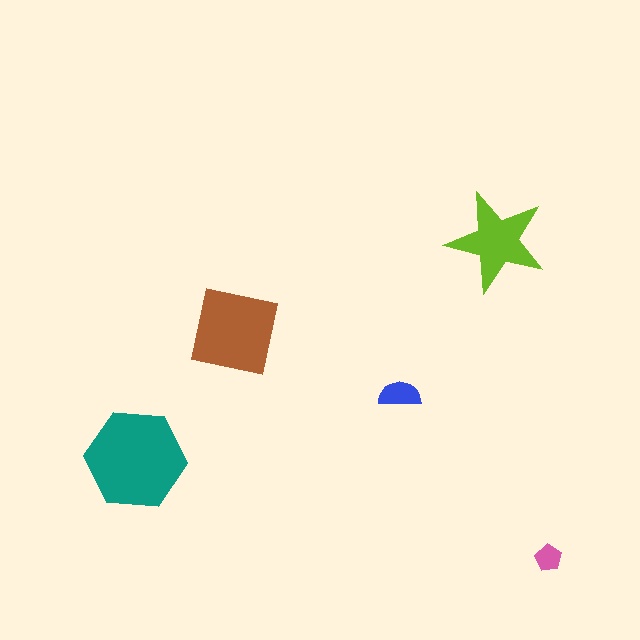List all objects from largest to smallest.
The teal hexagon, the brown square, the lime star, the blue semicircle, the pink pentagon.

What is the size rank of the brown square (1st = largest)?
2nd.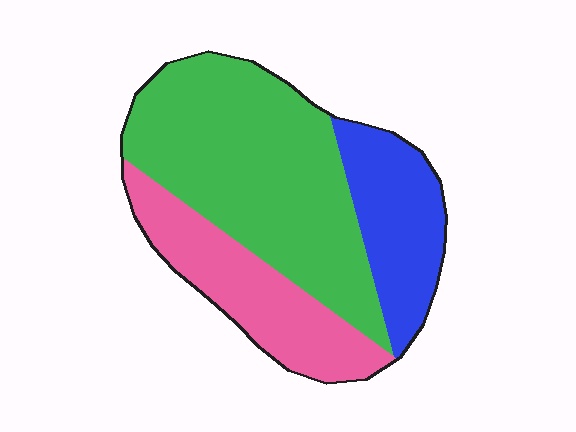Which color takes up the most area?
Green, at roughly 55%.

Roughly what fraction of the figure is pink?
Pink covers roughly 25% of the figure.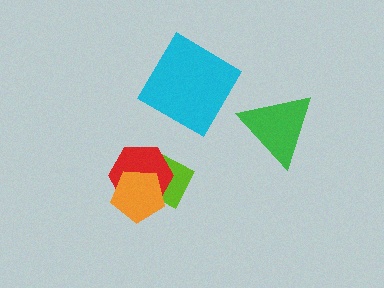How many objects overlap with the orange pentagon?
2 objects overlap with the orange pentagon.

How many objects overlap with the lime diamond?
2 objects overlap with the lime diamond.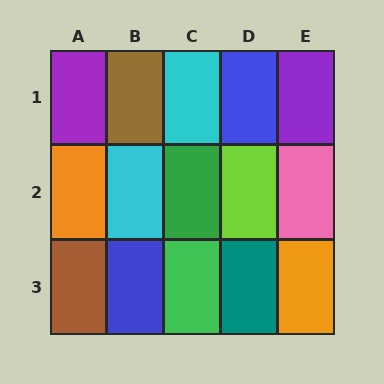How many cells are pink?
1 cell is pink.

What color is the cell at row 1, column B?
Brown.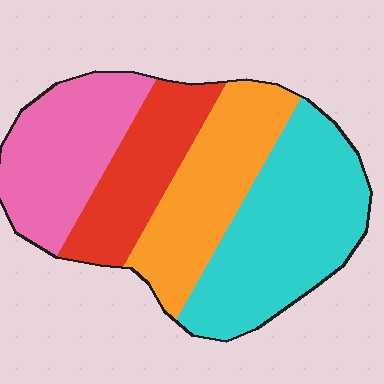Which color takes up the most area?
Cyan, at roughly 35%.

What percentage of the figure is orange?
Orange covers about 25% of the figure.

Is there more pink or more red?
Pink.